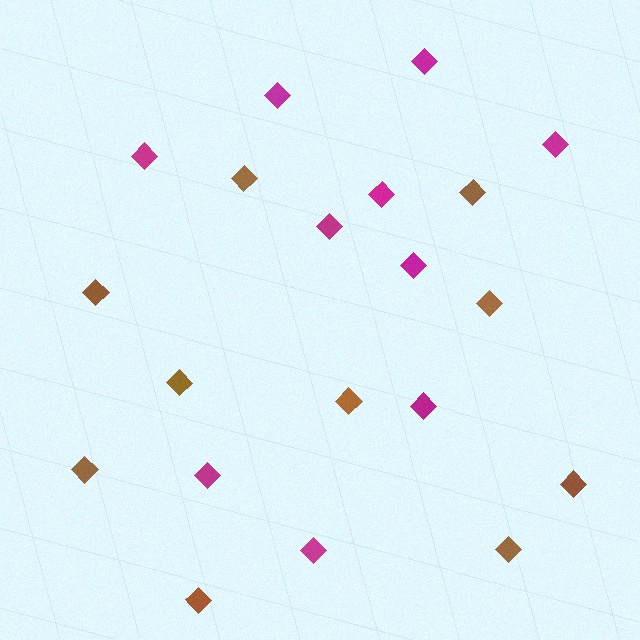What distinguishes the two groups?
There are 2 groups: one group of brown diamonds (10) and one group of magenta diamonds (10).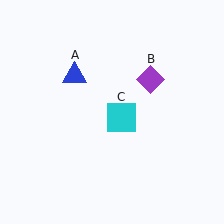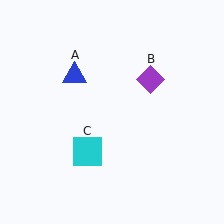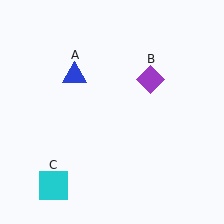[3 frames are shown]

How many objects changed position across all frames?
1 object changed position: cyan square (object C).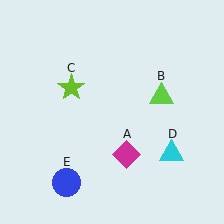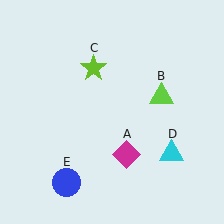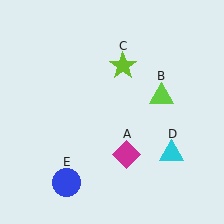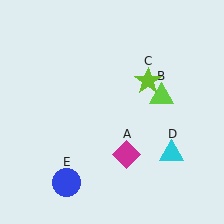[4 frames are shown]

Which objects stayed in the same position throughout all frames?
Magenta diamond (object A) and lime triangle (object B) and cyan triangle (object D) and blue circle (object E) remained stationary.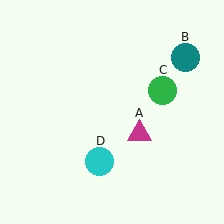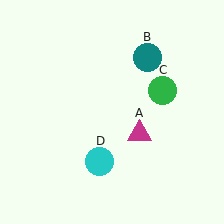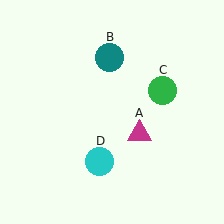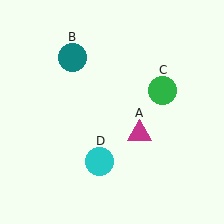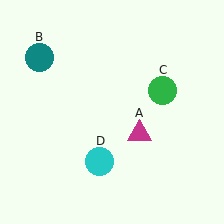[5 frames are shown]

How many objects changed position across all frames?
1 object changed position: teal circle (object B).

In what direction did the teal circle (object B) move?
The teal circle (object B) moved left.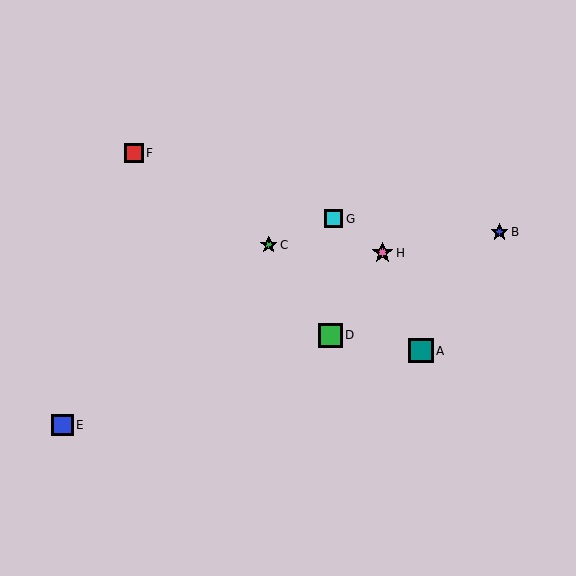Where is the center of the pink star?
The center of the pink star is at (383, 253).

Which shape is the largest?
The teal square (labeled A) is the largest.